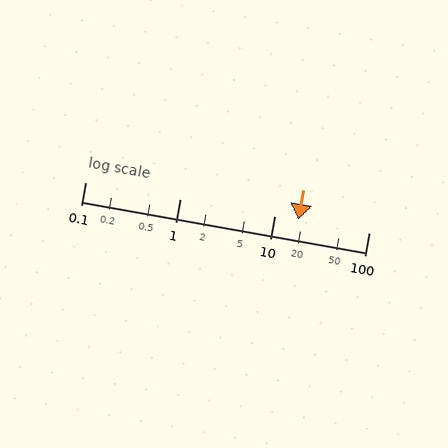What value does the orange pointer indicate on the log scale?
The pointer indicates approximately 18.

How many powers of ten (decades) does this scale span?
The scale spans 3 decades, from 0.1 to 100.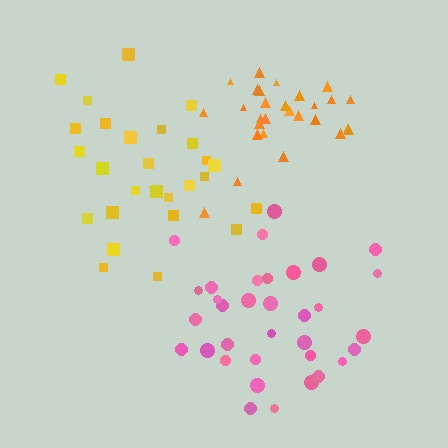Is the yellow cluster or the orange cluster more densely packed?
Orange.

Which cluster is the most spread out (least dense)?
Yellow.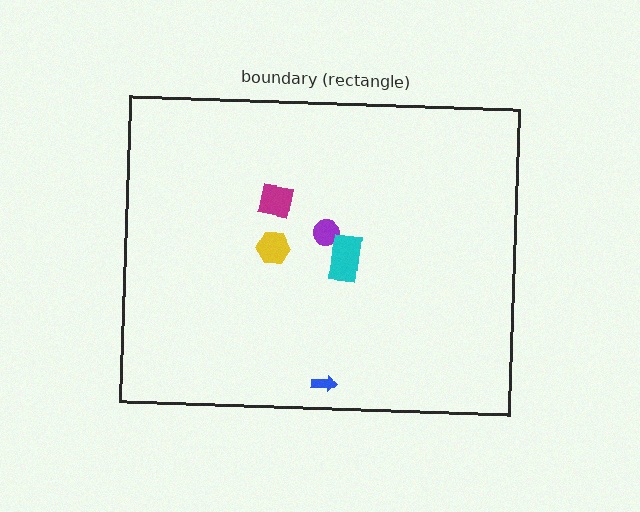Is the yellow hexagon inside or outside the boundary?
Inside.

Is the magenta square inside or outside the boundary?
Inside.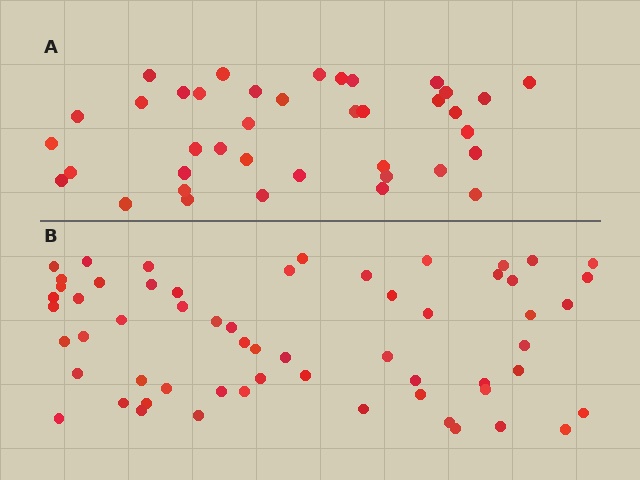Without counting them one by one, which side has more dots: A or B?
Region B (the bottom region) has more dots.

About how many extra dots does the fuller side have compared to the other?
Region B has approximately 20 more dots than region A.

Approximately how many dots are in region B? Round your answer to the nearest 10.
About 60 dots. (The exact count is 59, which rounds to 60.)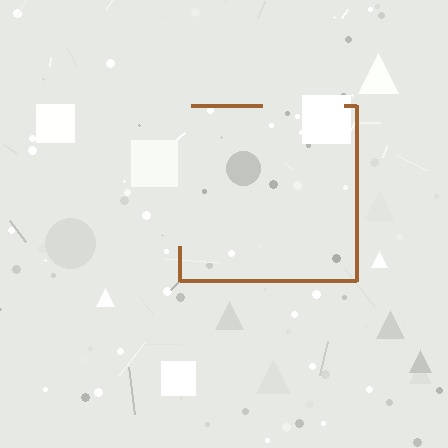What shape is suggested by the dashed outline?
The dashed outline suggests a square.